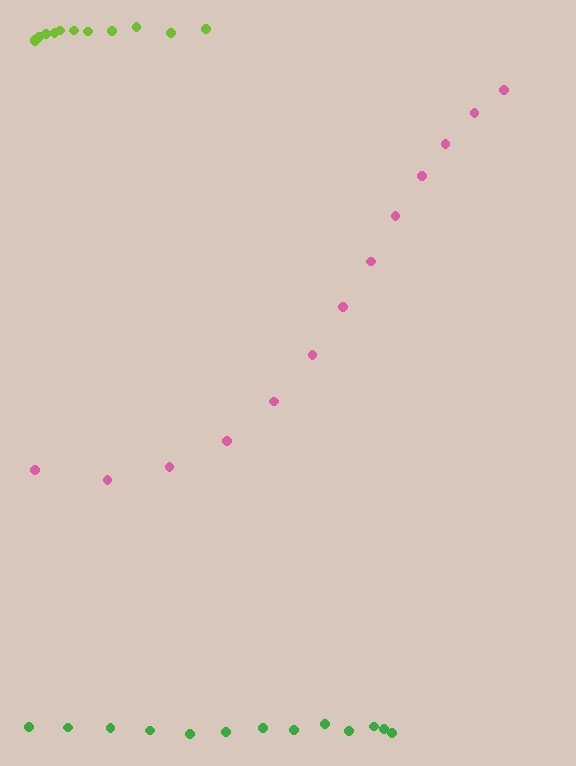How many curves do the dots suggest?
There are 3 distinct paths.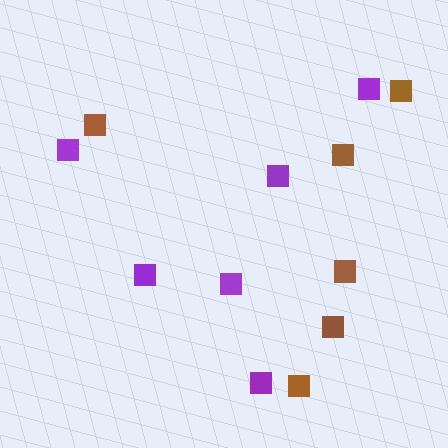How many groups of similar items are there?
There are 2 groups: one group of brown squares (6) and one group of purple squares (6).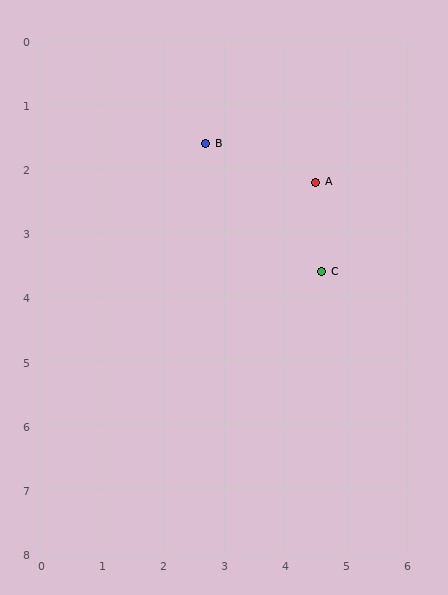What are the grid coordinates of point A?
Point A is at approximately (4.5, 2.2).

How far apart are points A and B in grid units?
Points A and B are about 1.9 grid units apart.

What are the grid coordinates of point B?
Point B is at approximately (2.7, 1.6).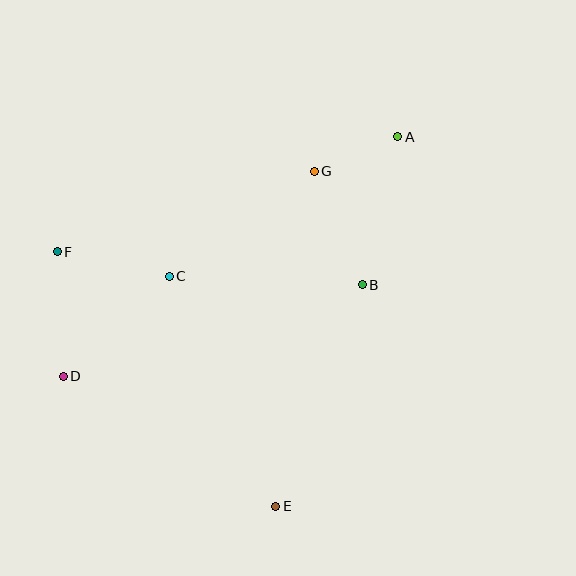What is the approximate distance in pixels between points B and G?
The distance between B and G is approximately 123 pixels.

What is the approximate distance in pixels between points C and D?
The distance between C and D is approximately 146 pixels.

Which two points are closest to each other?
Points A and G are closest to each other.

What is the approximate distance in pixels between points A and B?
The distance between A and B is approximately 152 pixels.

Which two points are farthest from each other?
Points A and D are farthest from each other.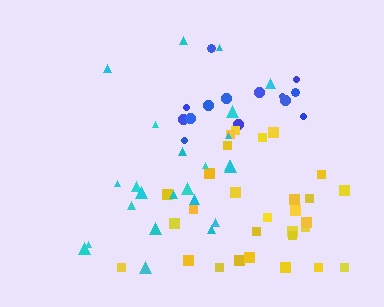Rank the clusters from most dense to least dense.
blue, yellow, cyan.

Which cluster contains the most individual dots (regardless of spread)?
Yellow (29).